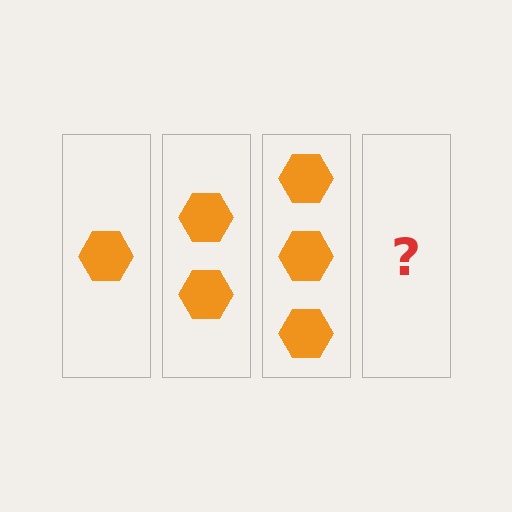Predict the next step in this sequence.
The next step is 4 hexagons.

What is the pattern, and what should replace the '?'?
The pattern is that each step adds one more hexagon. The '?' should be 4 hexagons.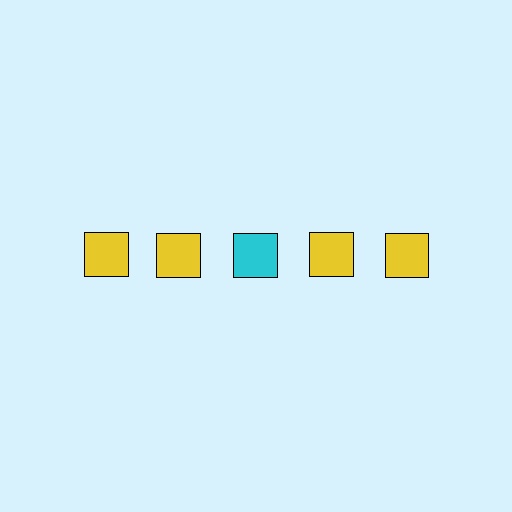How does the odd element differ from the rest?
It has a different color: cyan instead of yellow.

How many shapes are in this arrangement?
There are 5 shapes arranged in a grid pattern.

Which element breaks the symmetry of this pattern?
The cyan square in the top row, center column breaks the symmetry. All other shapes are yellow squares.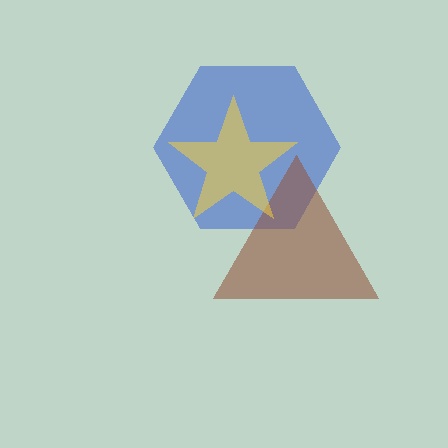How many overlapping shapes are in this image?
There are 3 overlapping shapes in the image.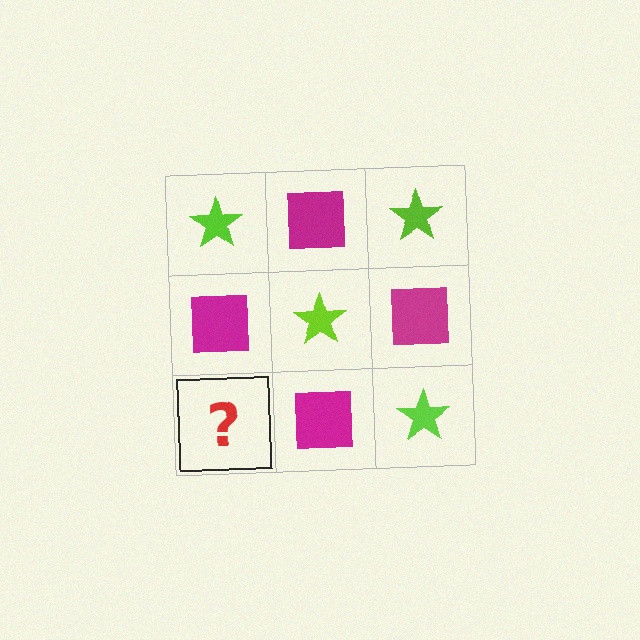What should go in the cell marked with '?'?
The missing cell should contain a lime star.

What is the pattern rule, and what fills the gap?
The rule is that it alternates lime star and magenta square in a checkerboard pattern. The gap should be filled with a lime star.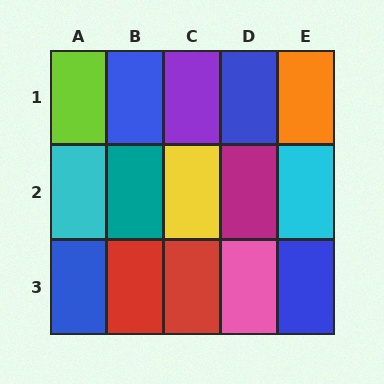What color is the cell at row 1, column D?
Blue.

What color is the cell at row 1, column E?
Orange.